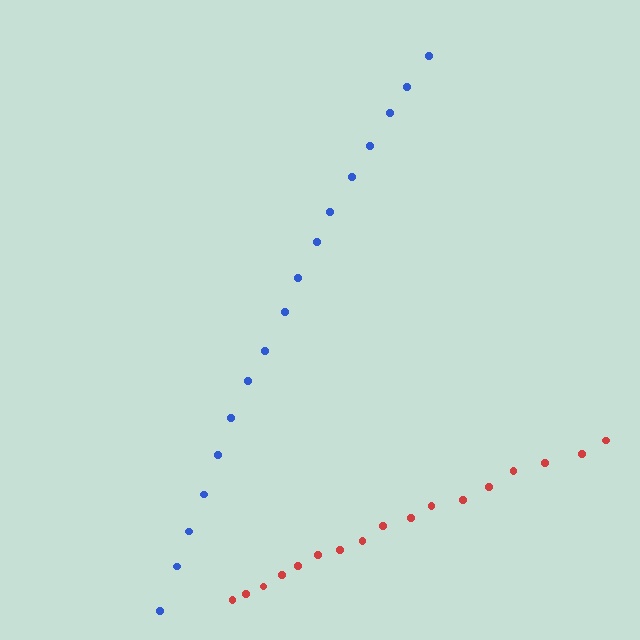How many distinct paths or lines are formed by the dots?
There are 2 distinct paths.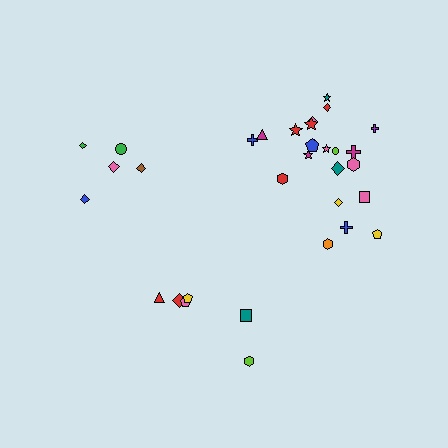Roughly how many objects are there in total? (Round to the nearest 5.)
Roughly 35 objects in total.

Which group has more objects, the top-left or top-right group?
The top-right group.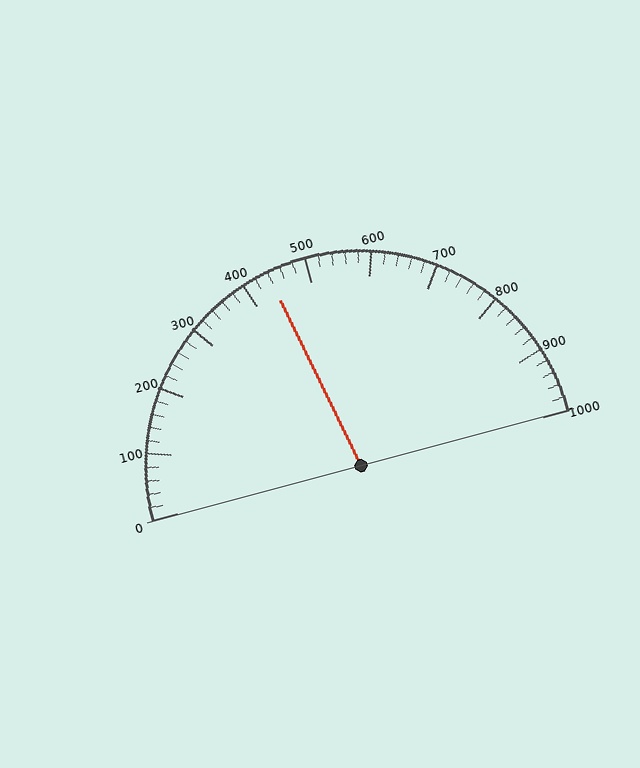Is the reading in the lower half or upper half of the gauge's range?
The reading is in the lower half of the range (0 to 1000).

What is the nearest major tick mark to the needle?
The nearest major tick mark is 400.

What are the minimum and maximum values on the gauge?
The gauge ranges from 0 to 1000.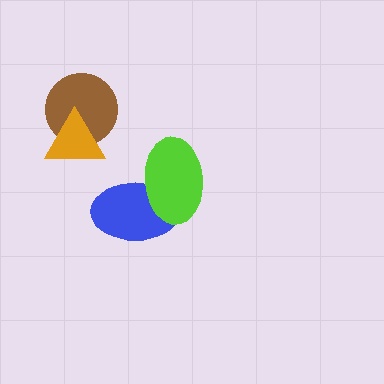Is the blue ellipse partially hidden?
Yes, it is partially covered by another shape.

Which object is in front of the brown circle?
The orange triangle is in front of the brown circle.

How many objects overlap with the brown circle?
1 object overlaps with the brown circle.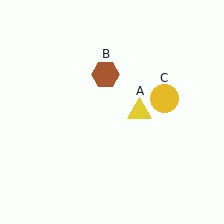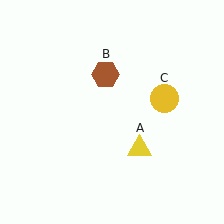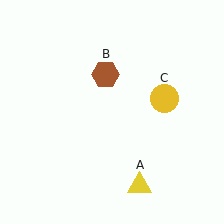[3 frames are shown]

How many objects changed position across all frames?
1 object changed position: yellow triangle (object A).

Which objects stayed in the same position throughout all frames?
Brown hexagon (object B) and yellow circle (object C) remained stationary.